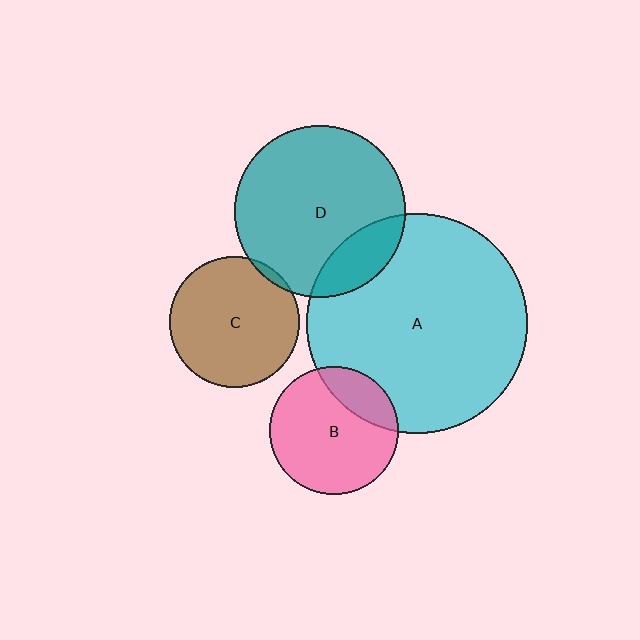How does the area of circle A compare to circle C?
Approximately 2.8 times.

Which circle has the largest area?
Circle A (cyan).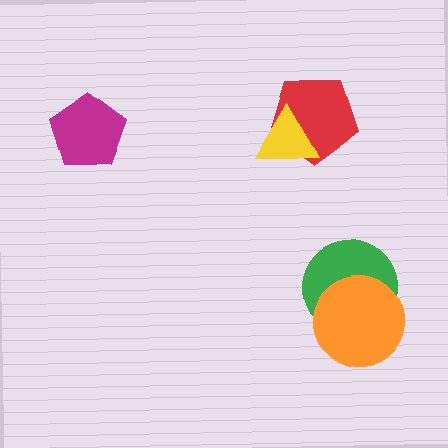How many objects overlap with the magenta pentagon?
0 objects overlap with the magenta pentagon.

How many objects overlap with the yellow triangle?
1 object overlaps with the yellow triangle.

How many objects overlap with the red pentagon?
1 object overlaps with the red pentagon.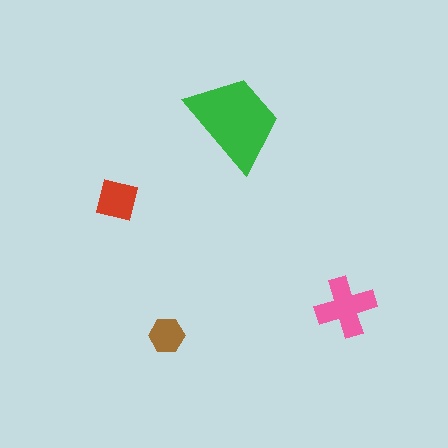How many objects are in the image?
There are 4 objects in the image.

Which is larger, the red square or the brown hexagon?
The red square.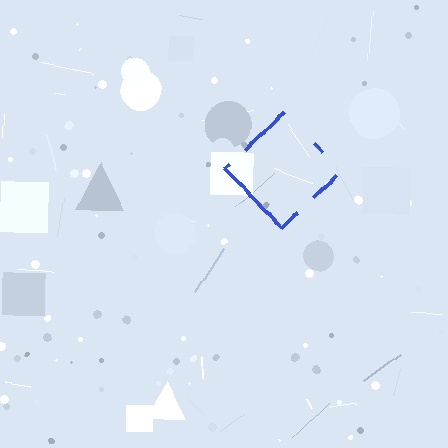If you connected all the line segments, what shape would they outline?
They would outline a diamond.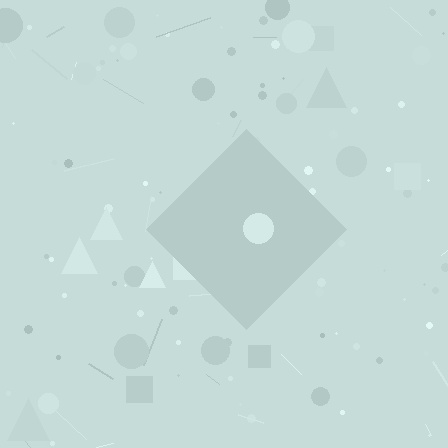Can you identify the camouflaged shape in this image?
The camouflaged shape is a diamond.